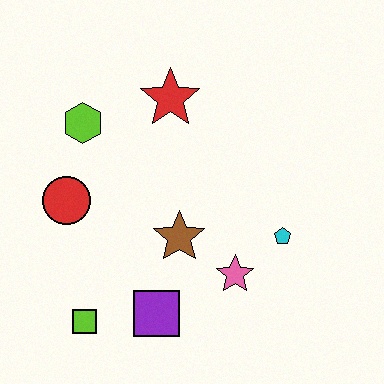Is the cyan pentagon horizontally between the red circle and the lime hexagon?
No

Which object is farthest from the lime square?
The red star is farthest from the lime square.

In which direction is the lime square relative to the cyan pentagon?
The lime square is to the left of the cyan pentagon.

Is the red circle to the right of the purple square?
No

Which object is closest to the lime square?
The purple square is closest to the lime square.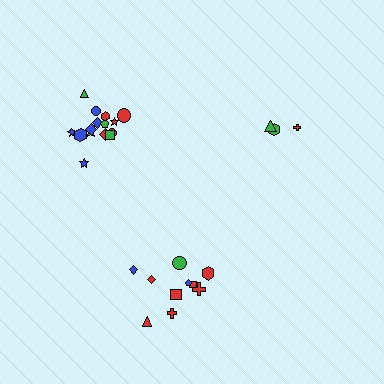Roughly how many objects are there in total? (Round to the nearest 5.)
Roughly 30 objects in total.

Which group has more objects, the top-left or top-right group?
The top-left group.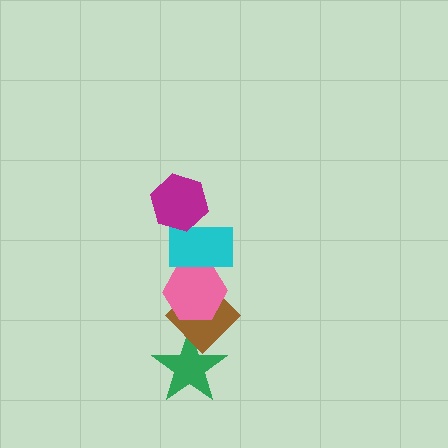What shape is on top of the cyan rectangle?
The magenta hexagon is on top of the cyan rectangle.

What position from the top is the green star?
The green star is 5th from the top.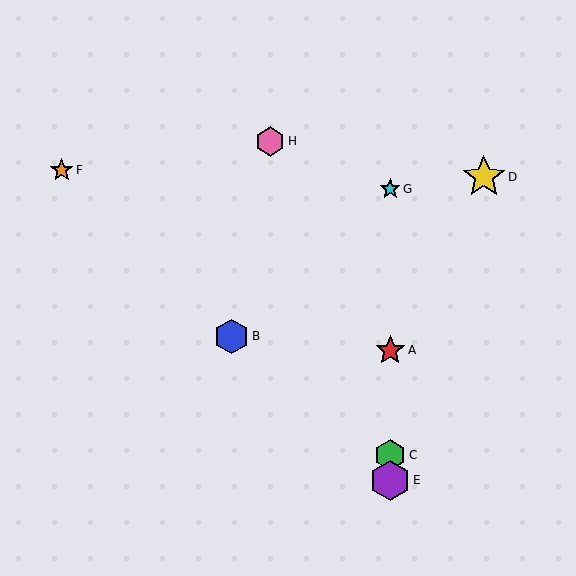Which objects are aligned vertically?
Objects A, C, E, G are aligned vertically.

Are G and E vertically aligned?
Yes, both are at x≈390.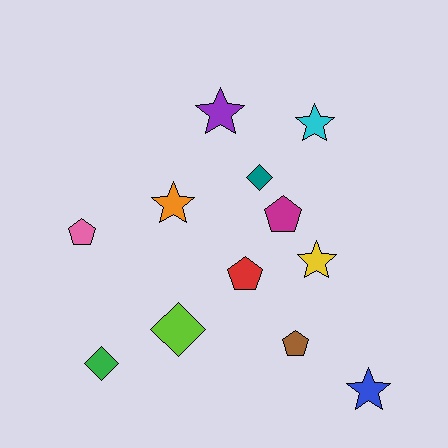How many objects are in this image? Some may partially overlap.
There are 12 objects.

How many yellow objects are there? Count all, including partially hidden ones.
There is 1 yellow object.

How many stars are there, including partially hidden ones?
There are 5 stars.